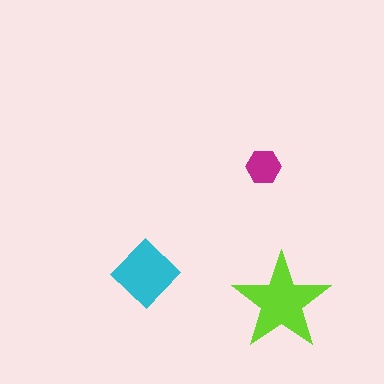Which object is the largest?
The lime star.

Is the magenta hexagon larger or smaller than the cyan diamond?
Smaller.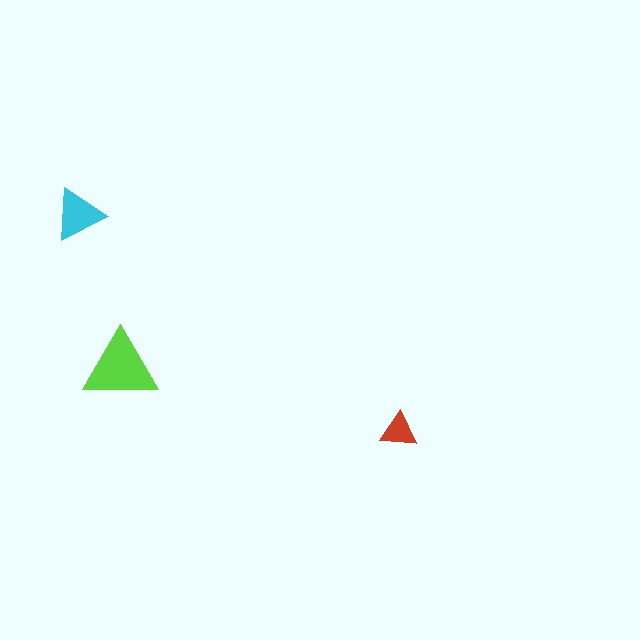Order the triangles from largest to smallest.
the lime one, the cyan one, the red one.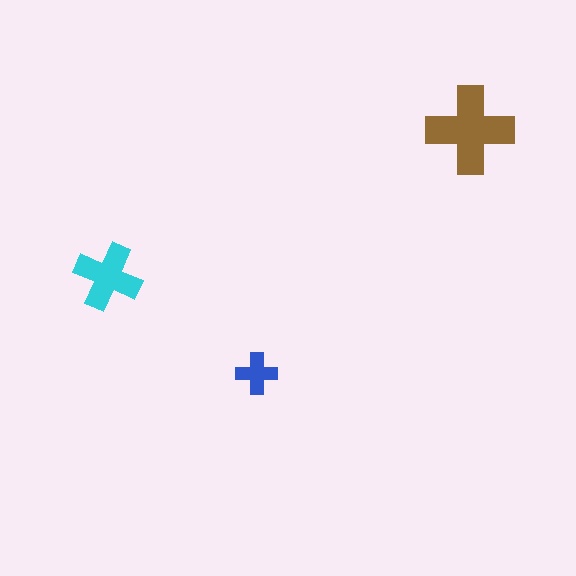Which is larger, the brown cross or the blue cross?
The brown one.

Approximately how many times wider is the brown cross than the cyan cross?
About 1.5 times wider.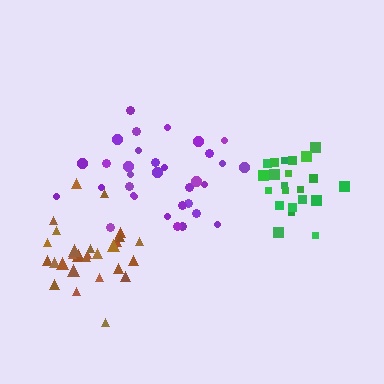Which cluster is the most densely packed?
Green.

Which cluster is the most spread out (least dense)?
Purple.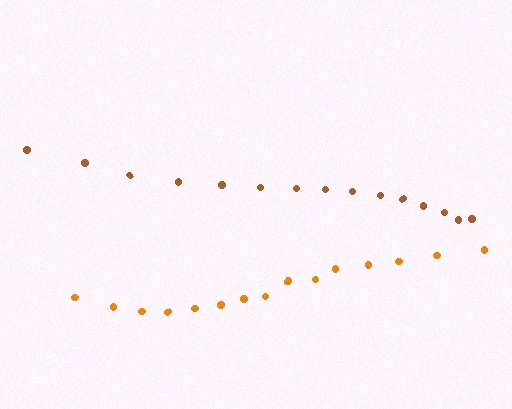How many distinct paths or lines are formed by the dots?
There are 2 distinct paths.